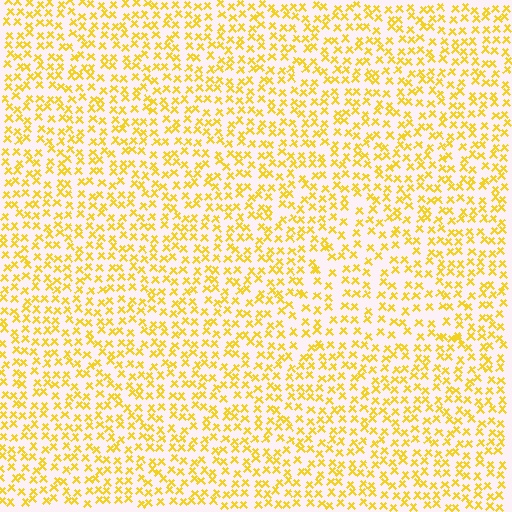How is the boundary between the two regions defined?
The boundary is defined by a change in element density (approximately 1.4x ratio). All elements are the same color, size, and shape.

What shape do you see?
I see a triangle.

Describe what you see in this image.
The image contains small yellow elements arranged at two different densities. A triangle-shaped region is visible where the elements are less densely packed than the surrounding area.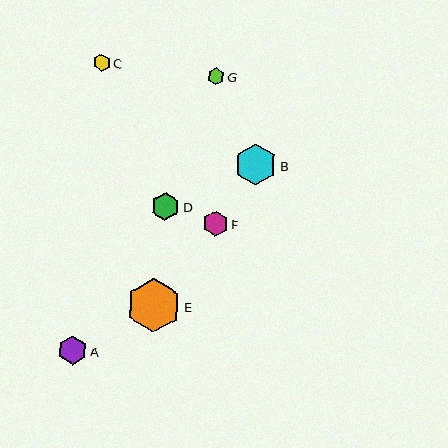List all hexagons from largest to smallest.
From largest to smallest: E, B, A, D, F, C, G.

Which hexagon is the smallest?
Hexagon G is the smallest with a size of approximately 17 pixels.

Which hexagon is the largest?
Hexagon E is the largest with a size of approximately 54 pixels.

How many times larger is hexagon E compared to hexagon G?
Hexagon E is approximately 3.2 times the size of hexagon G.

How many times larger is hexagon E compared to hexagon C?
Hexagon E is approximately 3.1 times the size of hexagon C.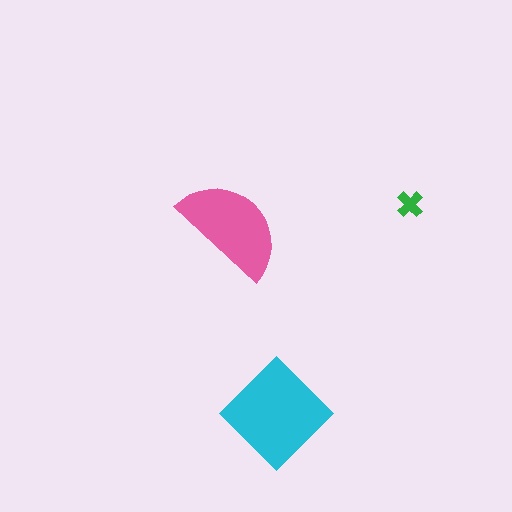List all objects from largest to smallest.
The cyan diamond, the pink semicircle, the green cross.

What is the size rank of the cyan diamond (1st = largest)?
1st.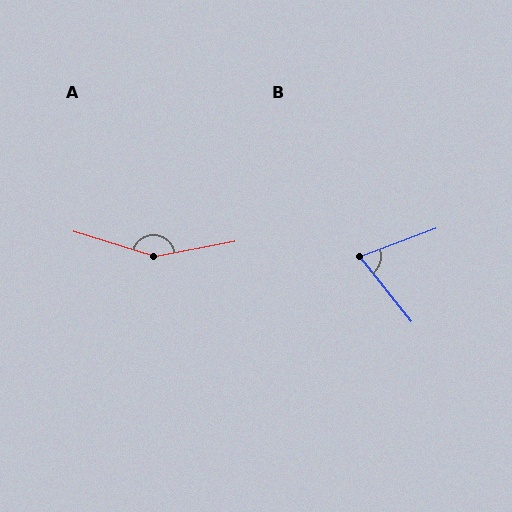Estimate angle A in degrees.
Approximately 152 degrees.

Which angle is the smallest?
B, at approximately 72 degrees.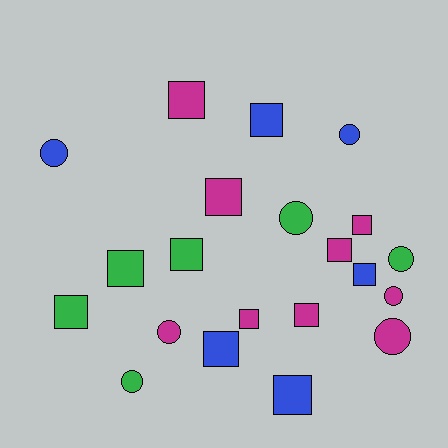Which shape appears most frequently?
Square, with 13 objects.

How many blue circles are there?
There are 2 blue circles.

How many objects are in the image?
There are 21 objects.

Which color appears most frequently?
Magenta, with 9 objects.